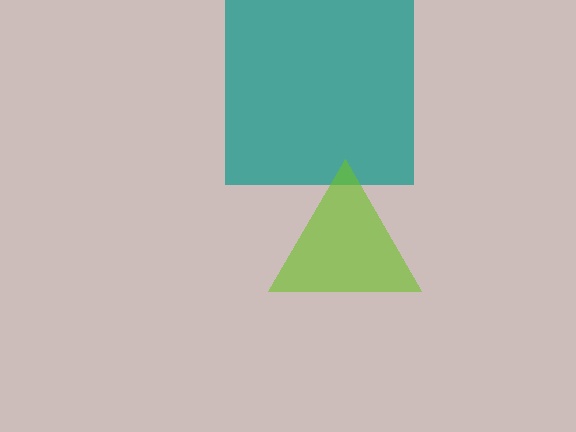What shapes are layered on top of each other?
The layered shapes are: a teal square, a lime triangle.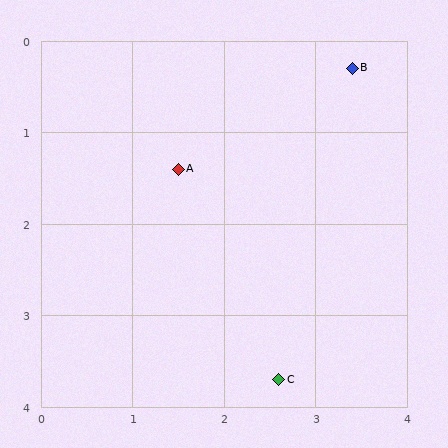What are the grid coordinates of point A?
Point A is at approximately (1.5, 1.4).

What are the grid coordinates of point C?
Point C is at approximately (2.6, 3.7).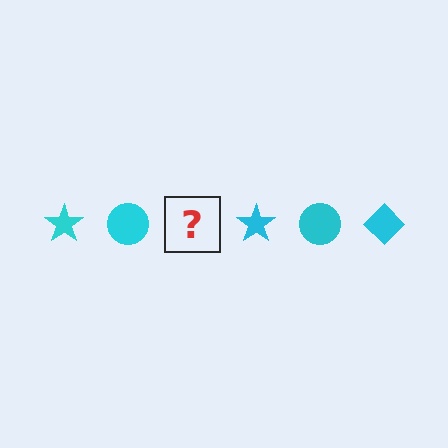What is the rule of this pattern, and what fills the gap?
The rule is that the pattern cycles through star, circle, diamond shapes in cyan. The gap should be filled with a cyan diamond.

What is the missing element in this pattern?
The missing element is a cyan diamond.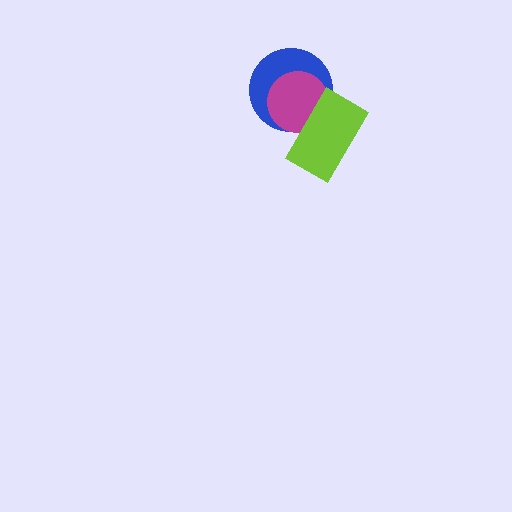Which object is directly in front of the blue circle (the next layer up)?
The magenta circle is directly in front of the blue circle.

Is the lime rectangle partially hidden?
No, no other shape covers it.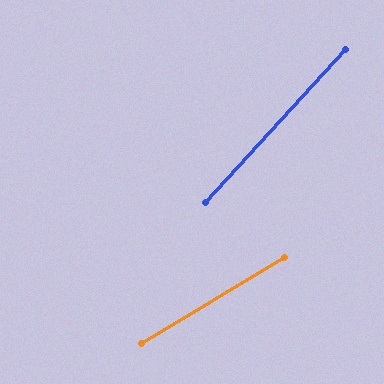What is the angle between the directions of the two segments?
Approximately 16 degrees.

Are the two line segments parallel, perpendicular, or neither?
Neither parallel nor perpendicular — they differ by about 16°.